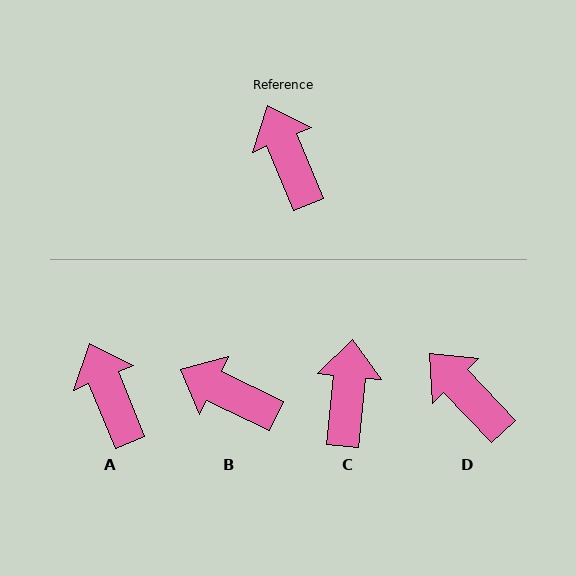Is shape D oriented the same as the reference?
No, it is off by about 21 degrees.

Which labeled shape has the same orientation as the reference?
A.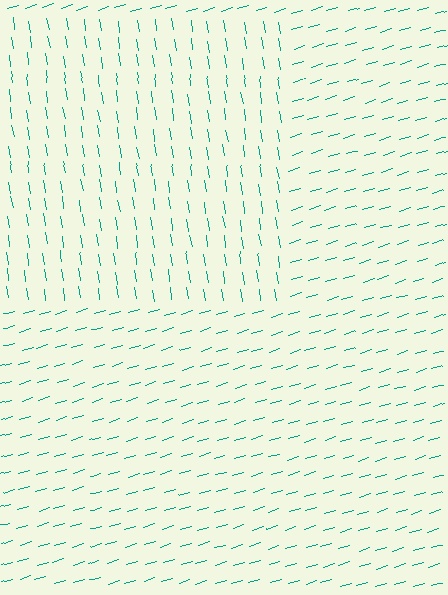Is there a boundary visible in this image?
Yes, there is a texture boundary formed by a change in line orientation.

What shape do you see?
I see a rectangle.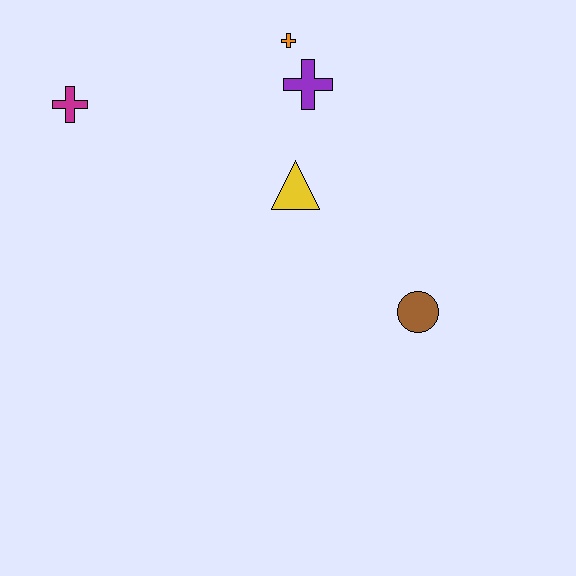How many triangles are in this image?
There is 1 triangle.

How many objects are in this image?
There are 5 objects.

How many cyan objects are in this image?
There are no cyan objects.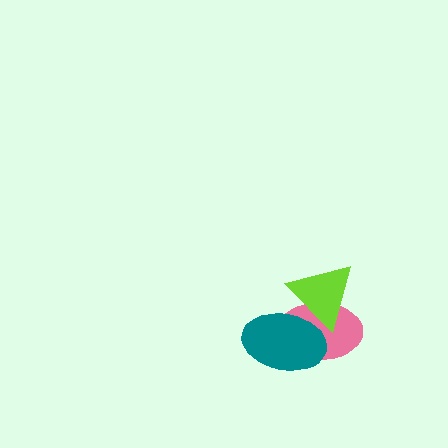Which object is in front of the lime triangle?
The teal ellipse is in front of the lime triangle.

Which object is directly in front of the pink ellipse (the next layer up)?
The lime triangle is directly in front of the pink ellipse.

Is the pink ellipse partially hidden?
Yes, it is partially covered by another shape.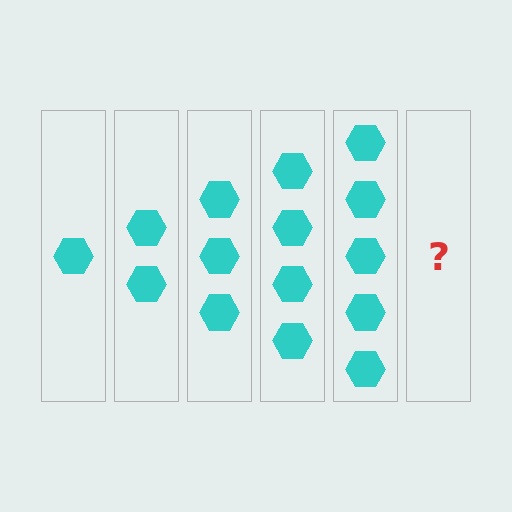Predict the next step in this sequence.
The next step is 6 hexagons.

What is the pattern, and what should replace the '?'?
The pattern is that each step adds one more hexagon. The '?' should be 6 hexagons.